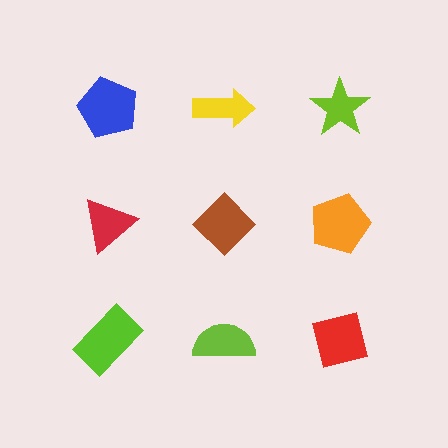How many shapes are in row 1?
3 shapes.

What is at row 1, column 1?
A blue pentagon.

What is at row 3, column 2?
A lime semicircle.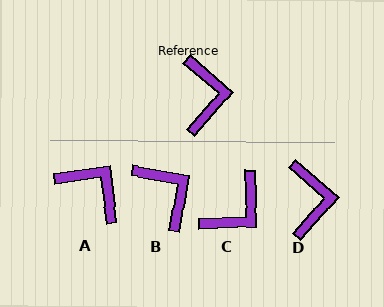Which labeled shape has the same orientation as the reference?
D.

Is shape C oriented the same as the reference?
No, it is off by about 47 degrees.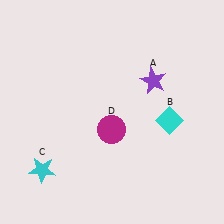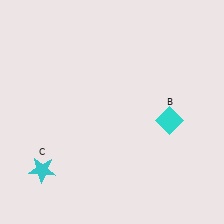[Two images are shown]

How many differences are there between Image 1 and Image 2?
There are 2 differences between the two images.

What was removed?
The magenta circle (D), the purple star (A) were removed in Image 2.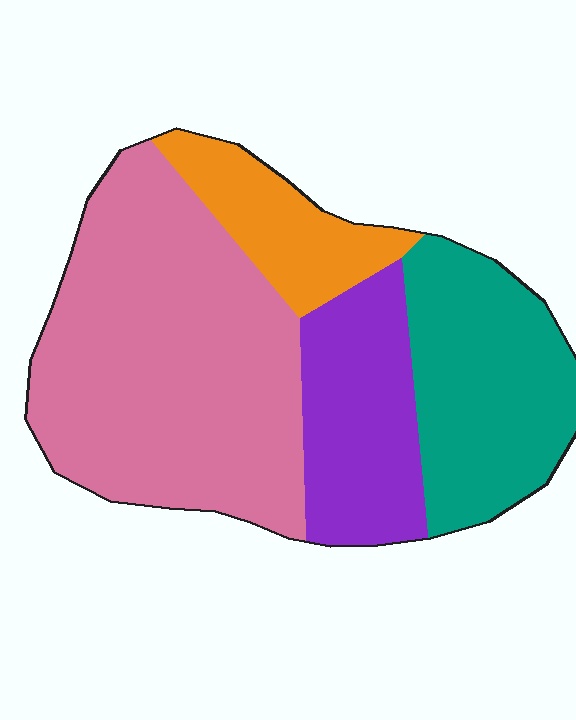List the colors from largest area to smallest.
From largest to smallest: pink, teal, purple, orange.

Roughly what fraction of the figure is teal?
Teal takes up about one quarter (1/4) of the figure.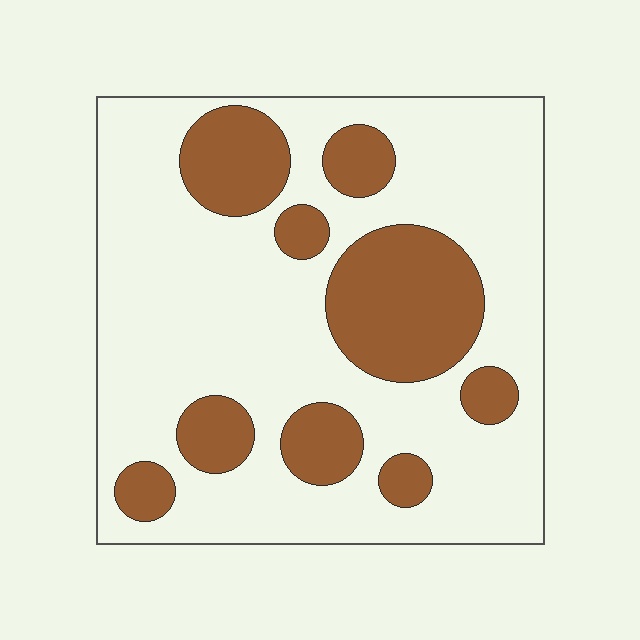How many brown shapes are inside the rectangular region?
9.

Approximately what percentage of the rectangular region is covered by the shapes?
Approximately 25%.